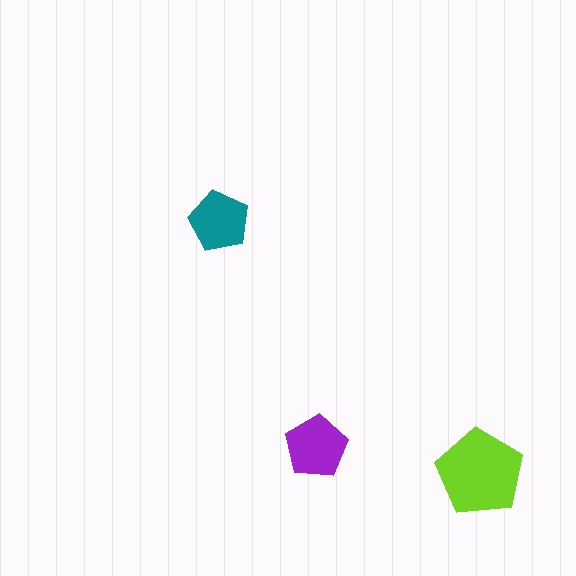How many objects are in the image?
There are 3 objects in the image.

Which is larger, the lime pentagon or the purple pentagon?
The lime one.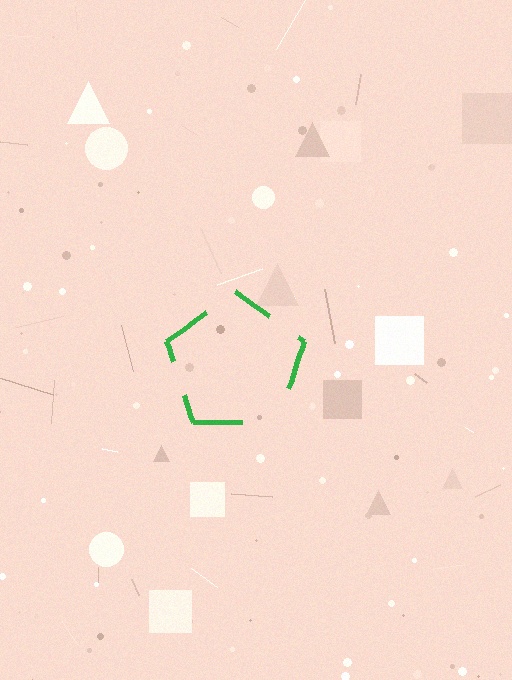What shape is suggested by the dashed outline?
The dashed outline suggests a pentagon.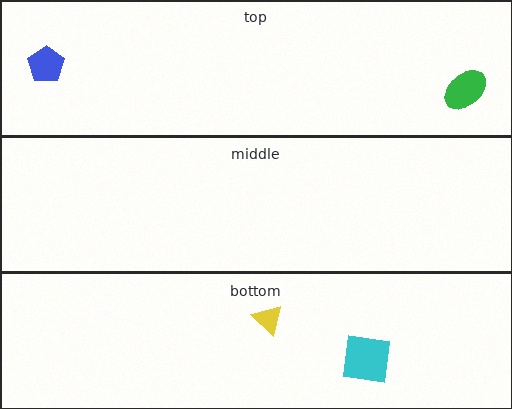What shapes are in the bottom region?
The cyan square, the yellow triangle.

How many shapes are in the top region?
2.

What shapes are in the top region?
The blue pentagon, the green ellipse.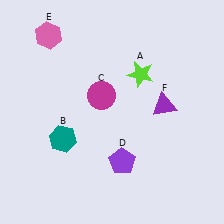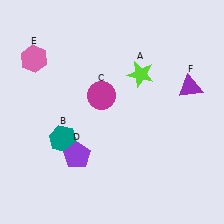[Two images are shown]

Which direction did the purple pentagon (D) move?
The purple pentagon (D) moved left.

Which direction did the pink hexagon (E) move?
The pink hexagon (E) moved down.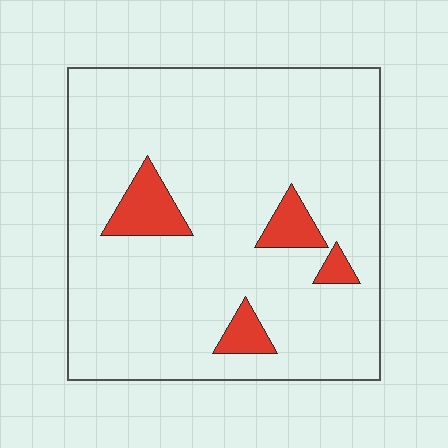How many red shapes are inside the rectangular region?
4.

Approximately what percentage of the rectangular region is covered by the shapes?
Approximately 10%.